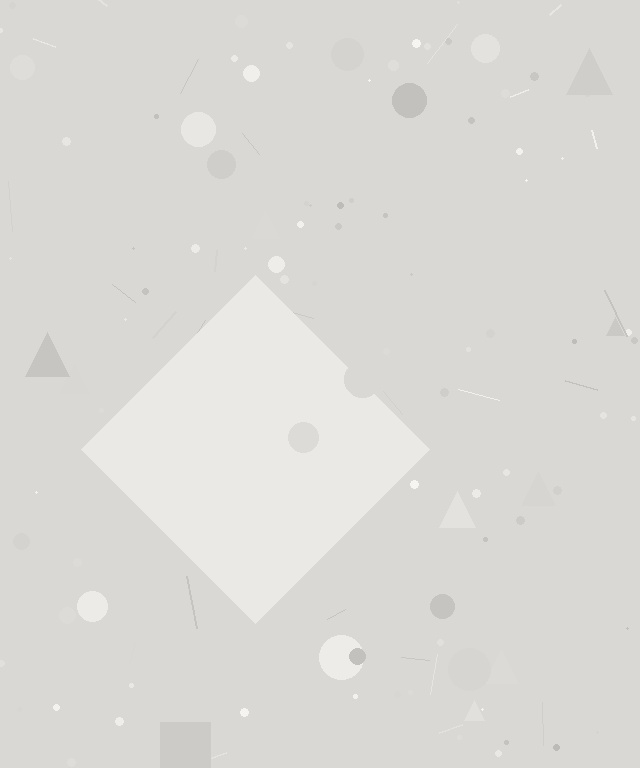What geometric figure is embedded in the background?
A diamond is embedded in the background.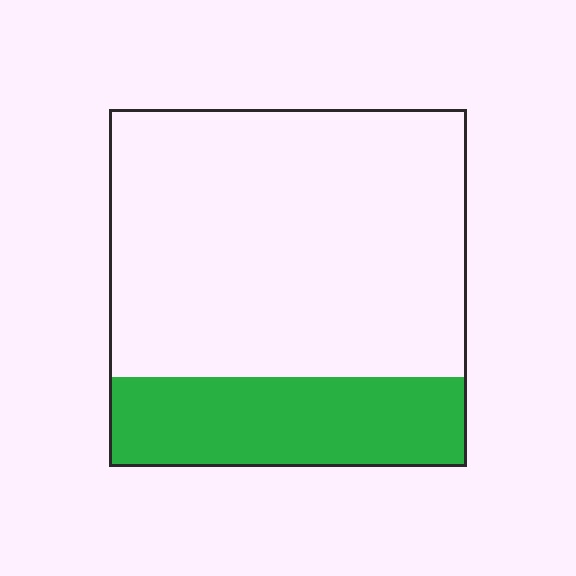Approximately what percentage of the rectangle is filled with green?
Approximately 25%.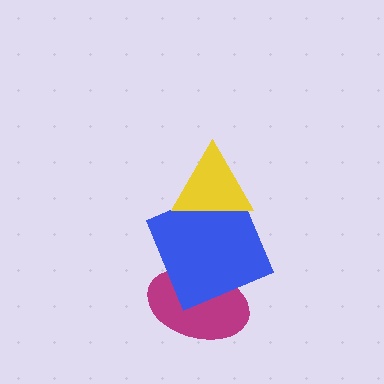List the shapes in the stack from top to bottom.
From top to bottom: the yellow triangle, the blue square, the magenta ellipse.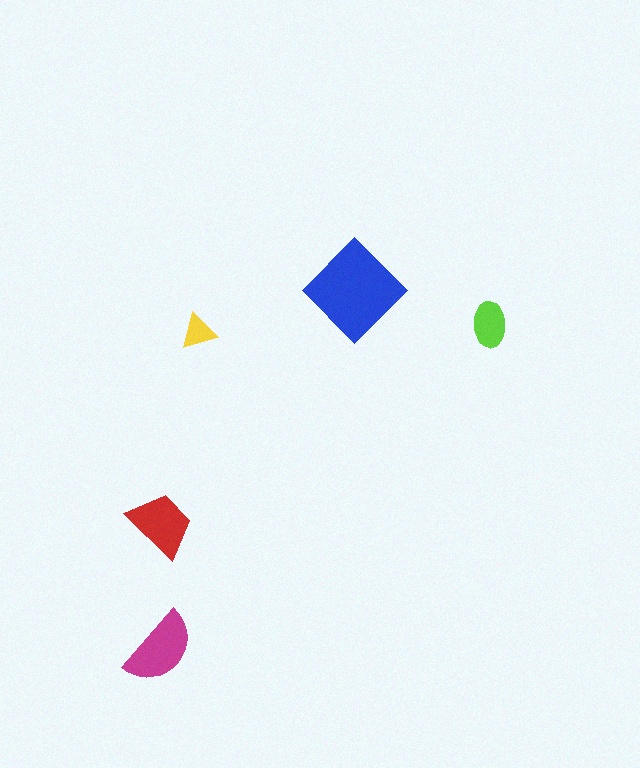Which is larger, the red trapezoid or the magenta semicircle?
The magenta semicircle.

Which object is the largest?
The blue diamond.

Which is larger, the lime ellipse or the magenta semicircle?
The magenta semicircle.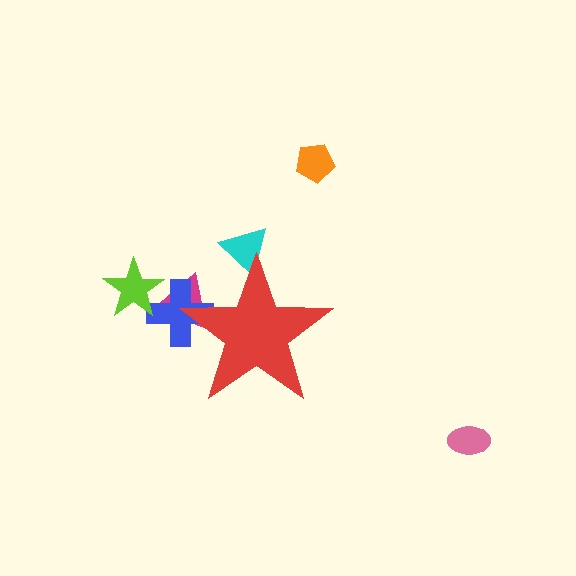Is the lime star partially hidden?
No, the lime star is fully visible.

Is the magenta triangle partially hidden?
Yes, the magenta triangle is partially hidden behind the red star.